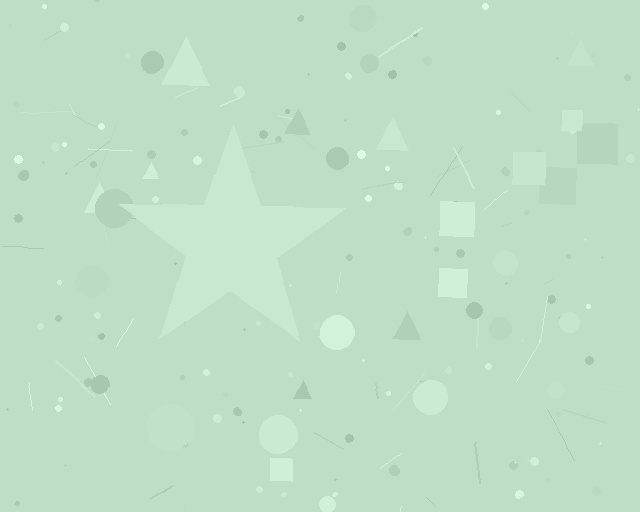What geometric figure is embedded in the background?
A star is embedded in the background.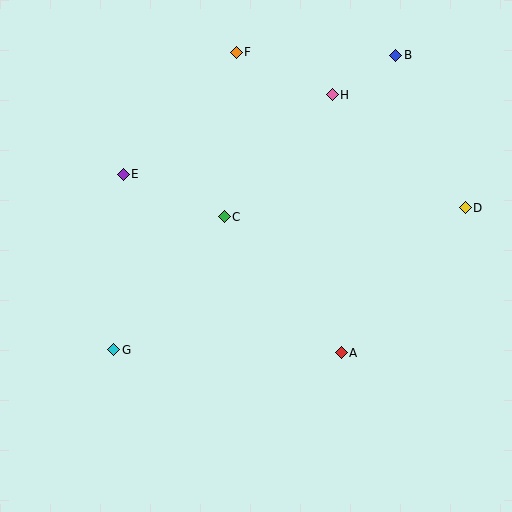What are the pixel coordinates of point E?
Point E is at (123, 174).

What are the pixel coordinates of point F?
Point F is at (236, 52).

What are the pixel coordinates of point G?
Point G is at (114, 350).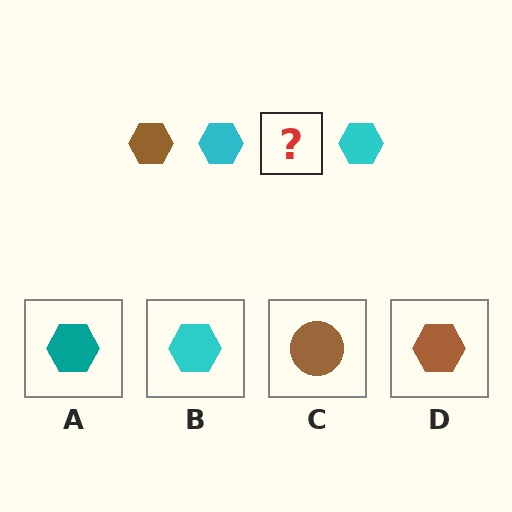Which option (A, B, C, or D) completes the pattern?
D.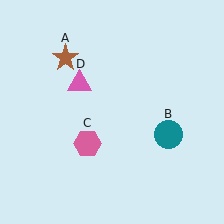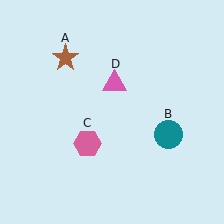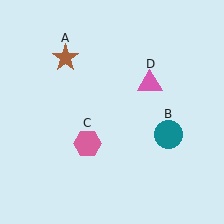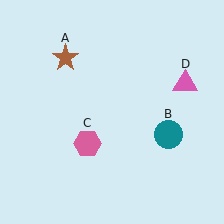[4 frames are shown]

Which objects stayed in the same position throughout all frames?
Brown star (object A) and teal circle (object B) and pink hexagon (object C) remained stationary.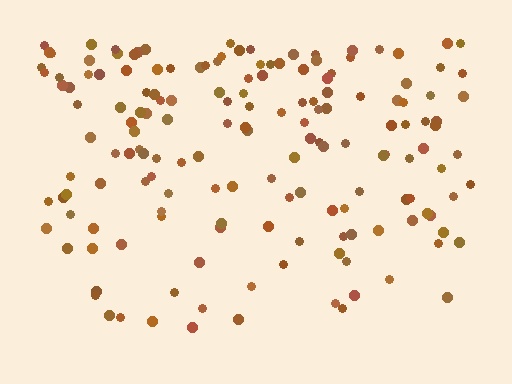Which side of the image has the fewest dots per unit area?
The bottom.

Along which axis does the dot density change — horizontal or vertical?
Vertical.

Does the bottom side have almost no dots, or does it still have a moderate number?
Still a moderate number, just noticeably fewer than the top.